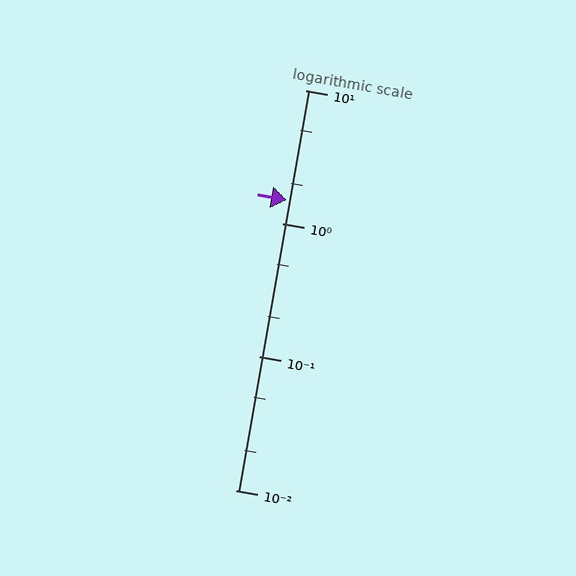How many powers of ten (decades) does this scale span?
The scale spans 3 decades, from 0.01 to 10.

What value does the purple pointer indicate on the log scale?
The pointer indicates approximately 1.5.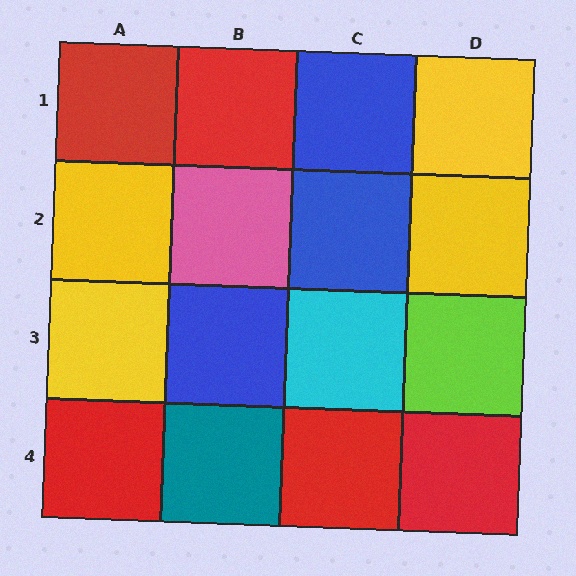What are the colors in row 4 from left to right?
Red, teal, red, red.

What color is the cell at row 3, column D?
Lime.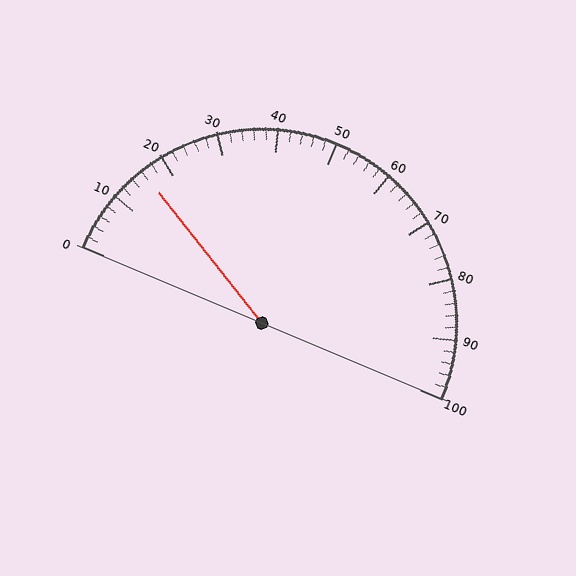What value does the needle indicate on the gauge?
The needle indicates approximately 16.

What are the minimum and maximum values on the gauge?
The gauge ranges from 0 to 100.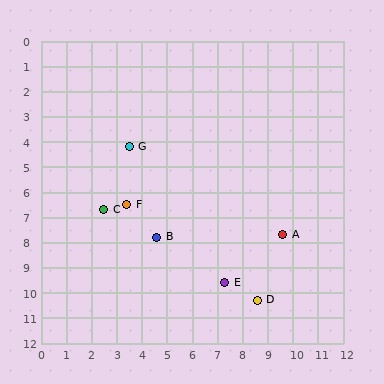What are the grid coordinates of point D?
Point D is at approximately (8.6, 10.3).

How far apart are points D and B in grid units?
Points D and B are about 4.7 grid units apart.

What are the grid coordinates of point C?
Point C is at approximately (2.5, 6.7).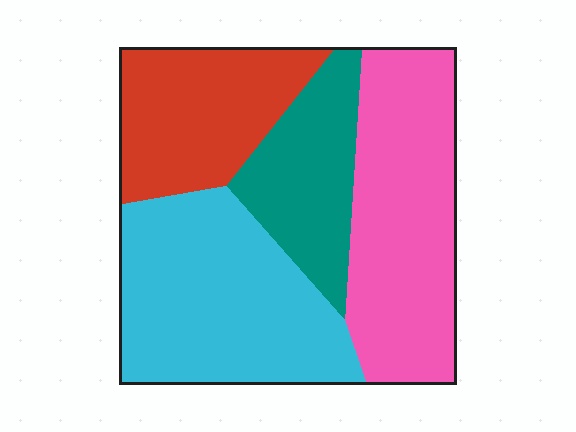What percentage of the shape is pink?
Pink takes up between a quarter and a half of the shape.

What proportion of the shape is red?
Red takes up less than a quarter of the shape.